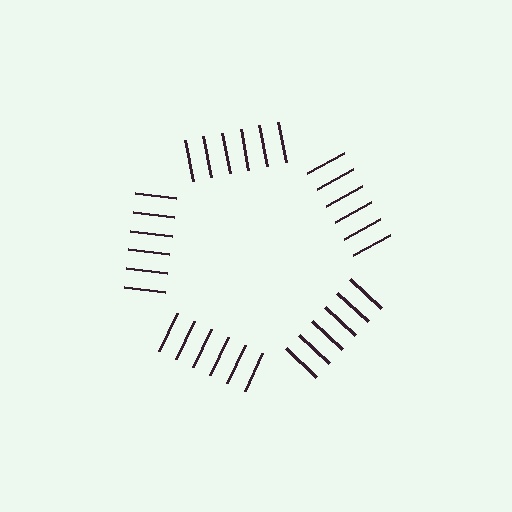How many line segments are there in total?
30 — 6 along each of the 5 edges.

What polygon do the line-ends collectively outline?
An illusory pentagon — the line segments terminate on its edges but no continuous stroke is drawn.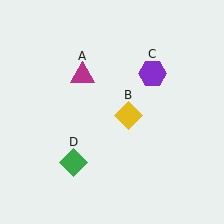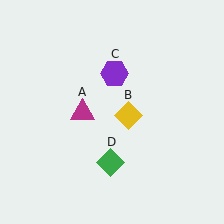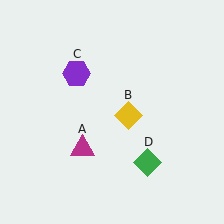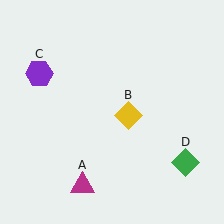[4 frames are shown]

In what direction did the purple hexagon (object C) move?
The purple hexagon (object C) moved left.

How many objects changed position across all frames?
3 objects changed position: magenta triangle (object A), purple hexagon (object C), green diamond (object D).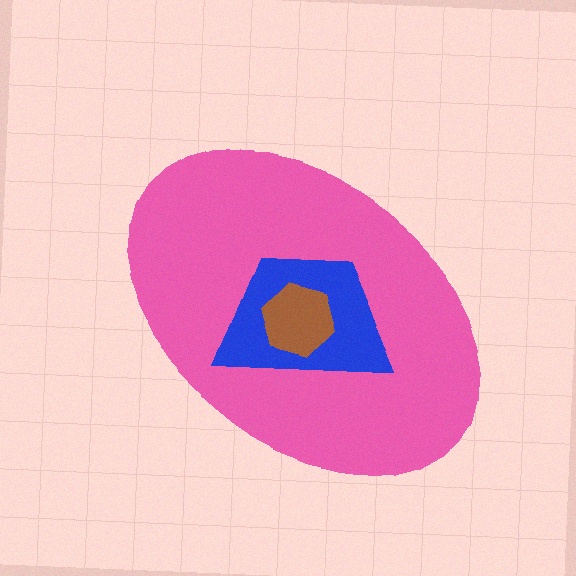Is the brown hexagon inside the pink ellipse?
Yes.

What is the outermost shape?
The pink ellipse.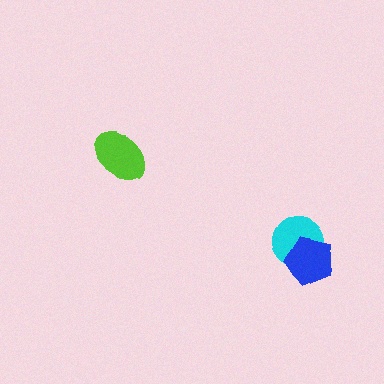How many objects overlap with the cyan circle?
1 object overlaps with the cyan circle.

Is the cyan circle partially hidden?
Yes, it is partially covered by another shape.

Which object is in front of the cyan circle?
The blue pentagon is in front of the cyan circle.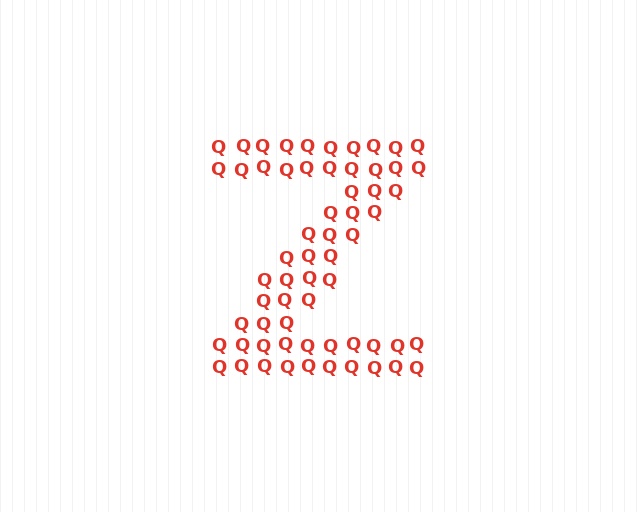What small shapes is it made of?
It is made of small letter Q's.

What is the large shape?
The large shape is the letter Z.